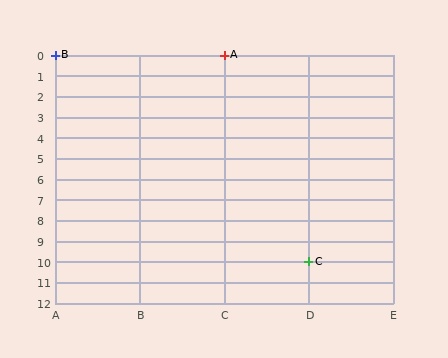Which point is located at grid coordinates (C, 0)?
Point A is at (C, 0).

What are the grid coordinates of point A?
Point A is at grid coordinates (C, 0).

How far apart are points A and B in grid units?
Points A and B are 2 columns apart.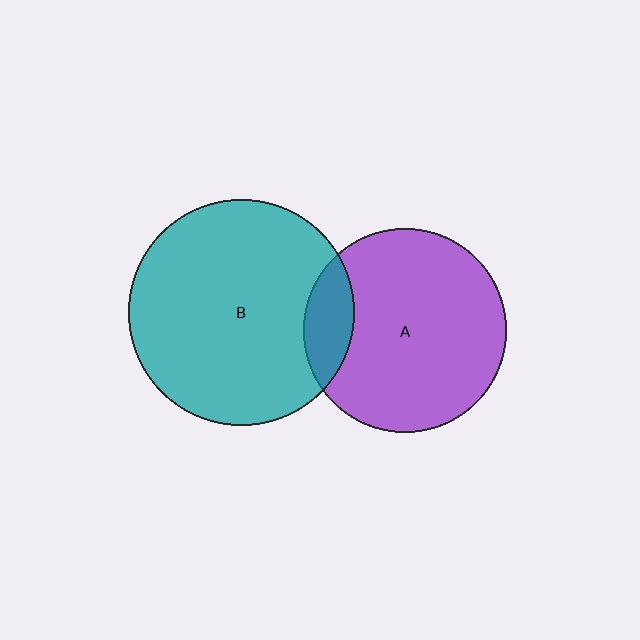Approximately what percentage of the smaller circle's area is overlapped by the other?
Approximately 15%.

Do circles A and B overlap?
Yes.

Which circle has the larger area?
Circle B (teal).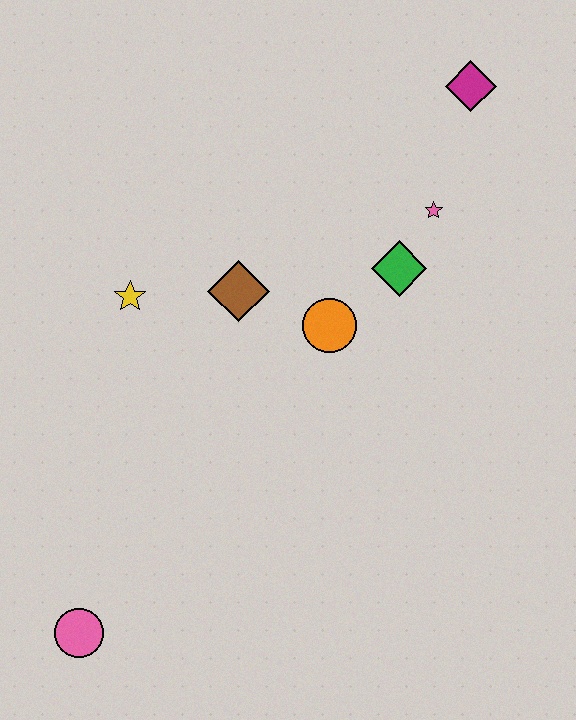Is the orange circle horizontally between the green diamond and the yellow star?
Yes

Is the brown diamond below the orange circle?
No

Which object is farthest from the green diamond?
The pink circle is farthest from the green diamond.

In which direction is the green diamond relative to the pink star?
The green diamond is below the pink star.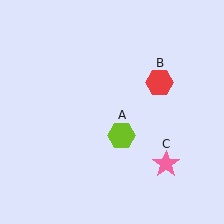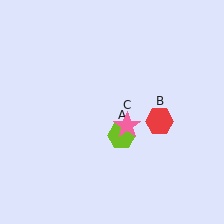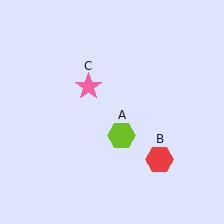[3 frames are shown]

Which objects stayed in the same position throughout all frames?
Lime hexagon (object A) remained stationary.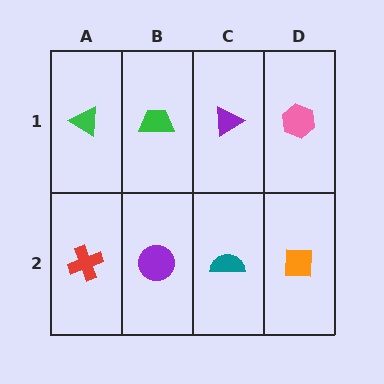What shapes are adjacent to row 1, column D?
An orange square (row 2, column D), a purple triangle (row 1, column C).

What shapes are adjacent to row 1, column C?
A teal semicircle (row 2, column C), a green trapezoid (row 1, column B), a pink hexagon (row 1, column D).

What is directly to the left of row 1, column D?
A purple triangle.